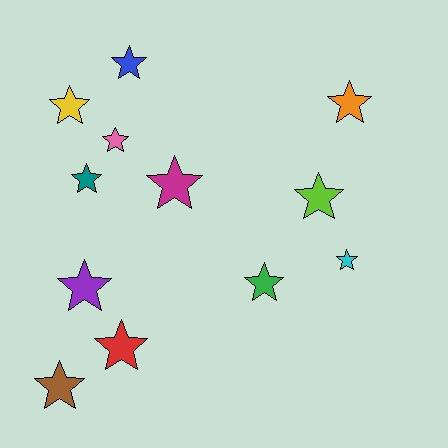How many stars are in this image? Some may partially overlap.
There are 12 stars.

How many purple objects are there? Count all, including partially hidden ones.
There is 1 purple object.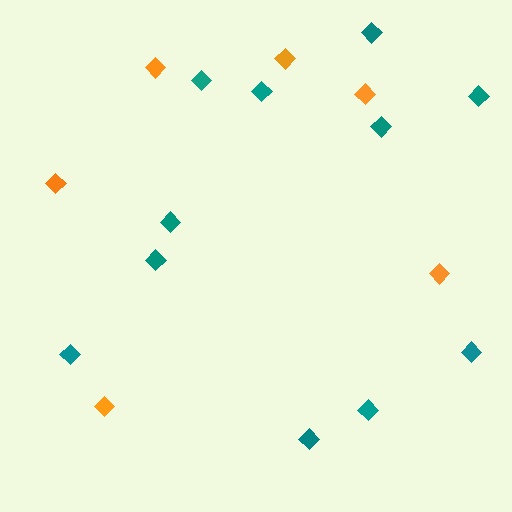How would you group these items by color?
There are 2 groups: one group of teal diamonds (11) and one group of orange diamonds (6).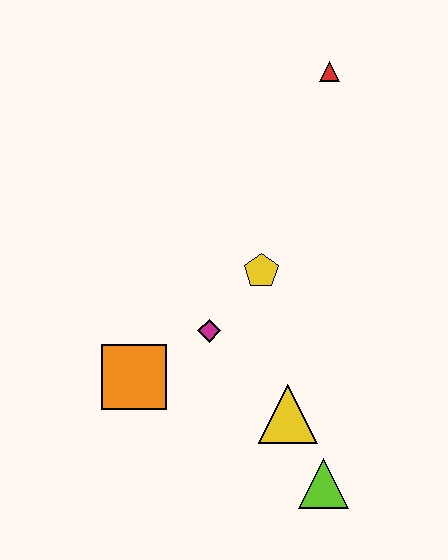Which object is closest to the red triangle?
The yellow pentagon is closest to the red triangle.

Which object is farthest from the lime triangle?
The red triangle is farthest from the lime triangle.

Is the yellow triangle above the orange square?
No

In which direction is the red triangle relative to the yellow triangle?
The red triangle is above the yellow triangle.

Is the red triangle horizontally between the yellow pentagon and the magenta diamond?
No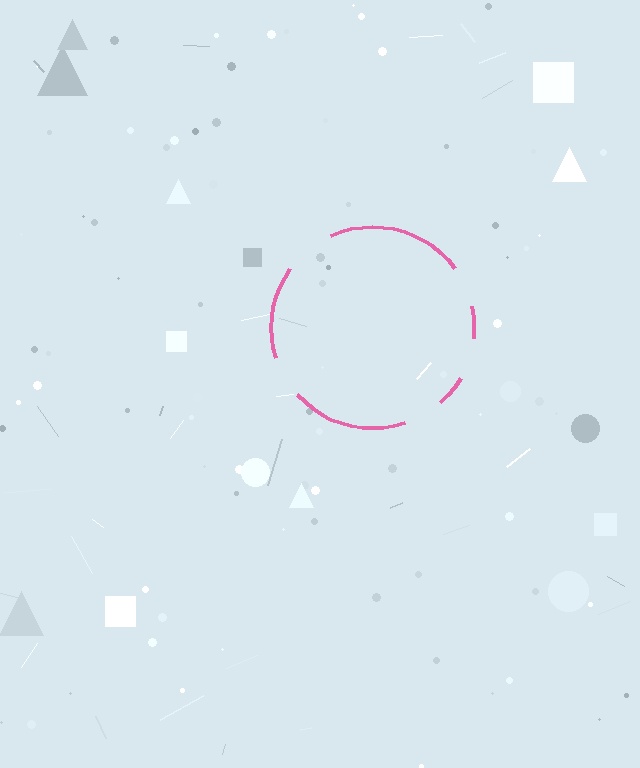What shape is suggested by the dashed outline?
The dashed outline suggests a circle.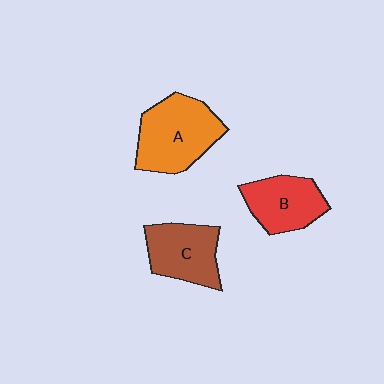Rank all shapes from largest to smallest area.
From largest to smallest: A (orange), C (brown), B (red).